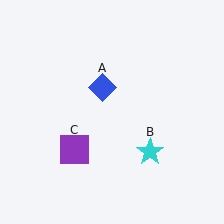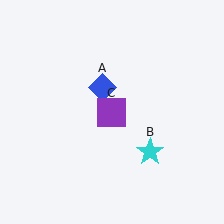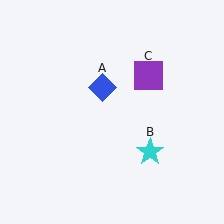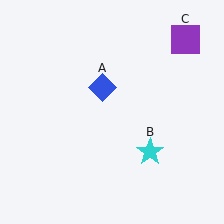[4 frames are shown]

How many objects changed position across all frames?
1 object changed position: purple square (object C).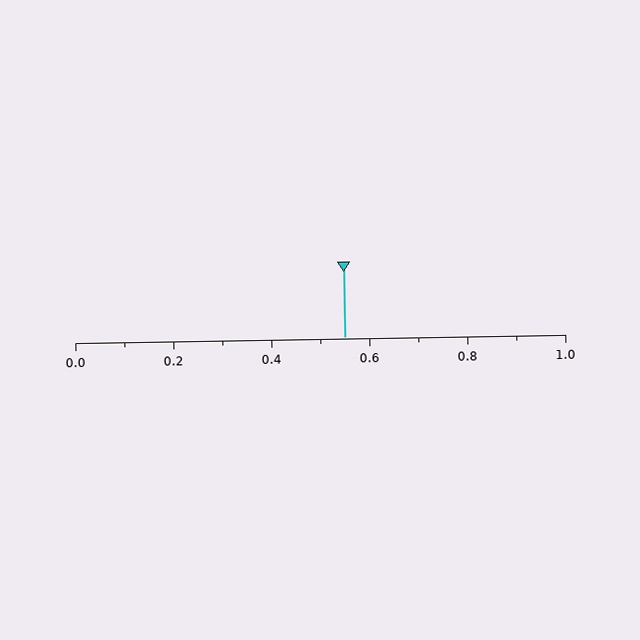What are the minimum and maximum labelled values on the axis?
The axis runs from 0.0 to 1.0.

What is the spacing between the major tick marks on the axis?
The major ticks are spaced 0.2 apart.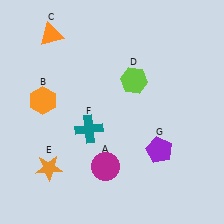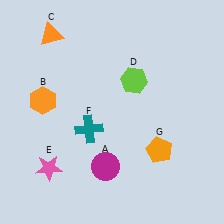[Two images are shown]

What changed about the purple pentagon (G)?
In Image 1, G is purple. In Image 2, it changed to orange.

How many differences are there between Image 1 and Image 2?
There are 2 differences between the two images.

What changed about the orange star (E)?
In Image 1, E is orange. In Image 2, it changed to pink.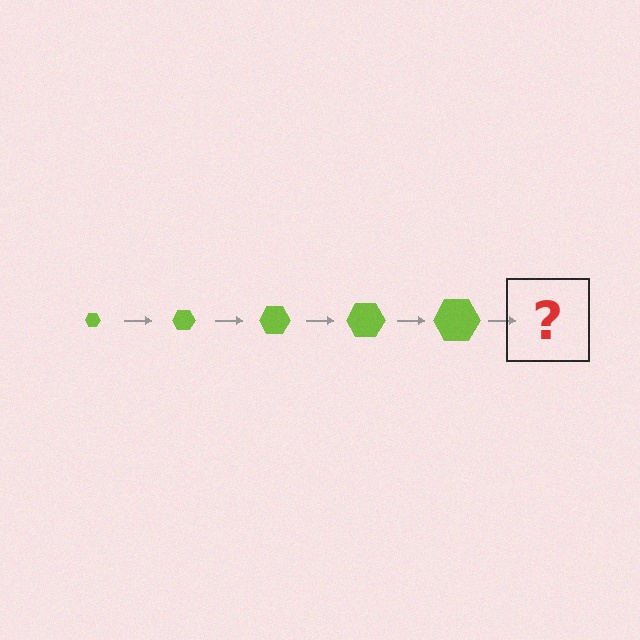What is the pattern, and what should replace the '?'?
The pattern is that the hexagon gets progressively larger each step. The '?' should be a lime hexagon, larger than the previous one.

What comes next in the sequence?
The next element should be a lime hexagon, larger than the previous one.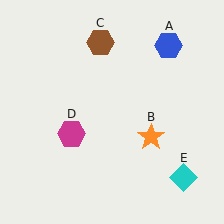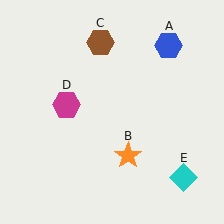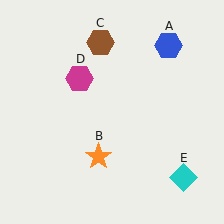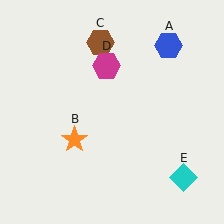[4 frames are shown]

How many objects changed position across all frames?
2 objects changed position: orange star (object B), magenta hexagon (object D).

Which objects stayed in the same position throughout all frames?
Blue hexagon (object A) and brown hexagon (object C) and cyan diamond (object E) remained stationary.